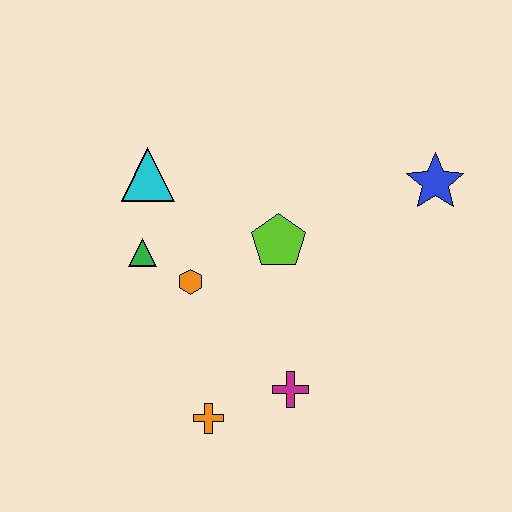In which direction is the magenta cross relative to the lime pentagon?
The magenta cross is below the lime pentagon.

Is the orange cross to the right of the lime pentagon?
No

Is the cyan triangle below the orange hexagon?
No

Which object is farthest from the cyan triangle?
The blue star is farthest from the cyan triangle.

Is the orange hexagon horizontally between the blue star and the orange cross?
No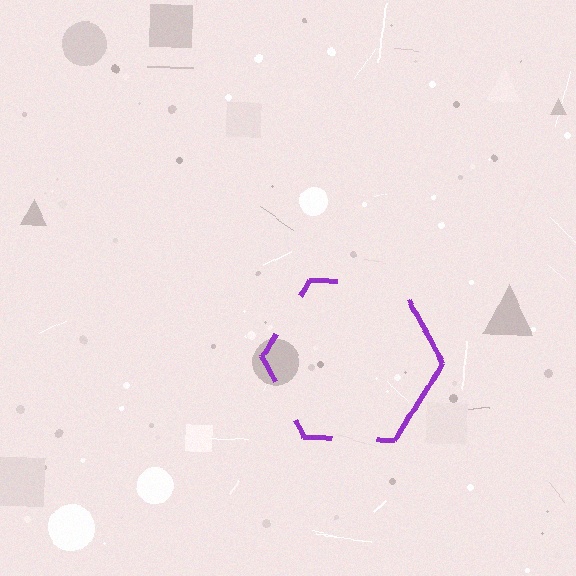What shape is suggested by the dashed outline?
The dashed outline suggests a hexagon.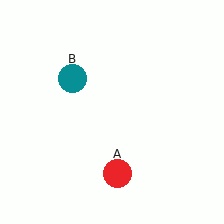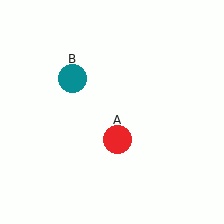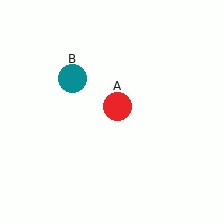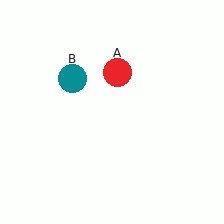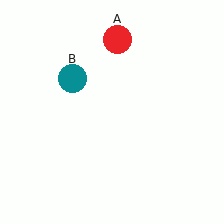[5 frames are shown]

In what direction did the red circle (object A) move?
The red circle (object A) moved up.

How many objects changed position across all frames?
1 object changed position: red circle (object A).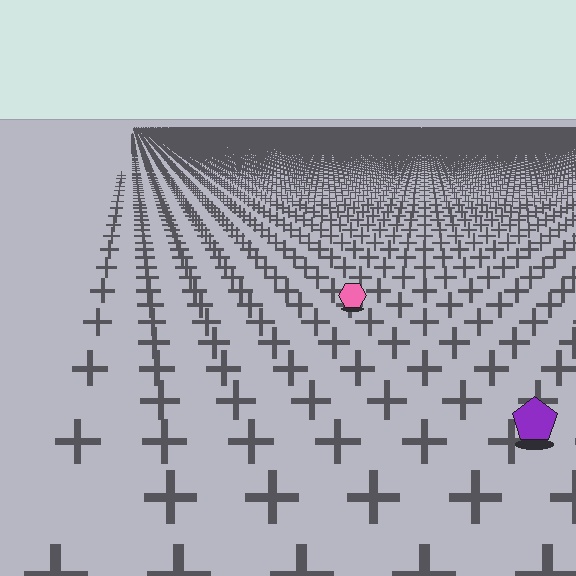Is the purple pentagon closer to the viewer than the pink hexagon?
Yes. The purple pentagon is closer — you can tell from the texture gradient: the ground texture is coarser near it.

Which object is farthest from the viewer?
The pink hexagon is farthest from the viewer. It appears smaller and the ground texture around it is denser.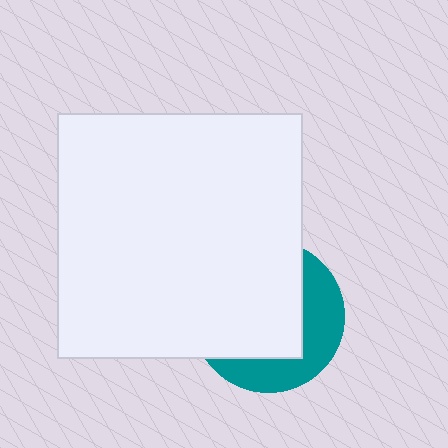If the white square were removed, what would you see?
You would see the complete teal circle.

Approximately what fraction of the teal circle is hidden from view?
Roughly 64% of the teal circle is hidden behind the white square.